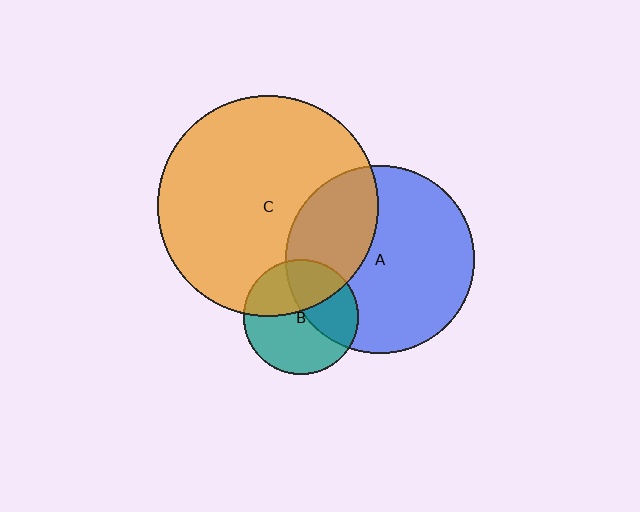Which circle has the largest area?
Circle C (orange).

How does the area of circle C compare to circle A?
Approximately 1.4 times.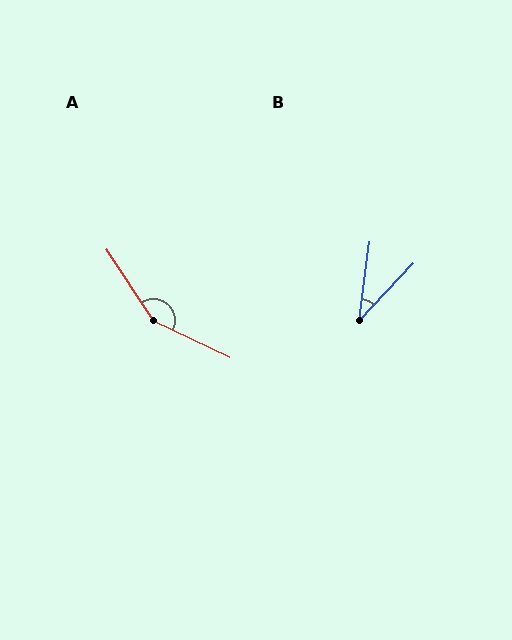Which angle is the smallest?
B, at approximately 36 degrees.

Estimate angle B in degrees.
Approximately 36 degrees.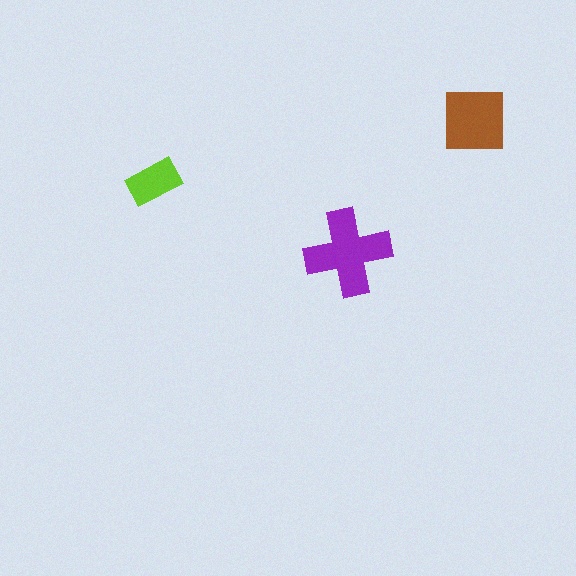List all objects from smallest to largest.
The lime rectangle, the brown square, the purple cross.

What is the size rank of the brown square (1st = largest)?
2nd.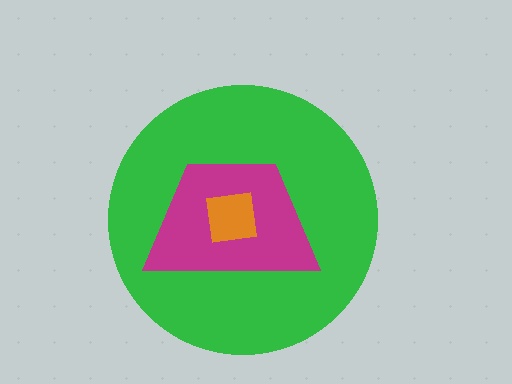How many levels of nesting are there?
3.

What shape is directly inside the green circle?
The magenta trapezoid.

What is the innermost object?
The orange square.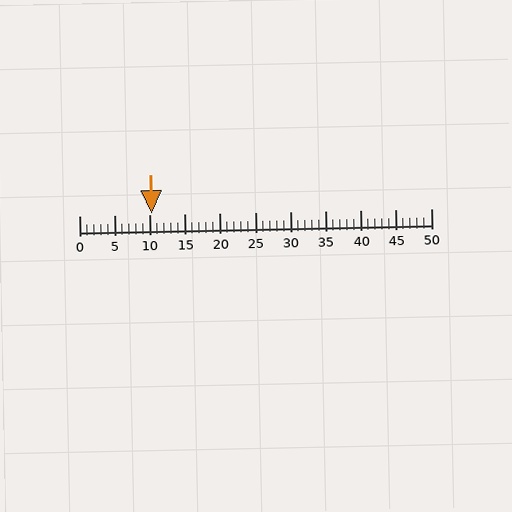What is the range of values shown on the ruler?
The ruler shows values from 0 to 50.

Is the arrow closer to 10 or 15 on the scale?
The arrow is closer to 10.